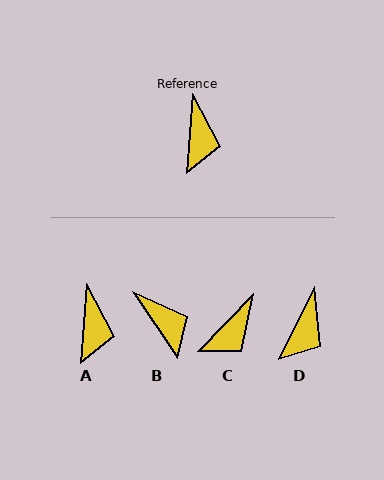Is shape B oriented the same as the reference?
No, it is off by about 38 degrees.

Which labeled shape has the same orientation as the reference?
A.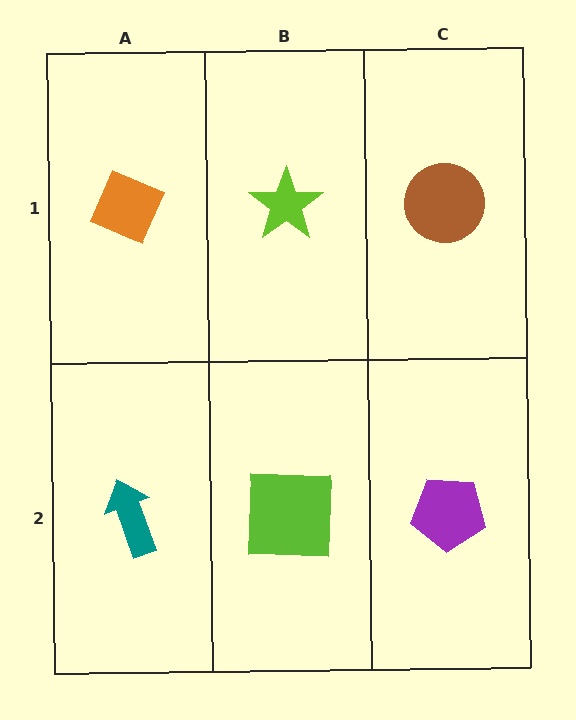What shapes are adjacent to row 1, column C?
A purple pentagon (row 2, column C), a lime star (row 1, column B).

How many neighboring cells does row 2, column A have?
2.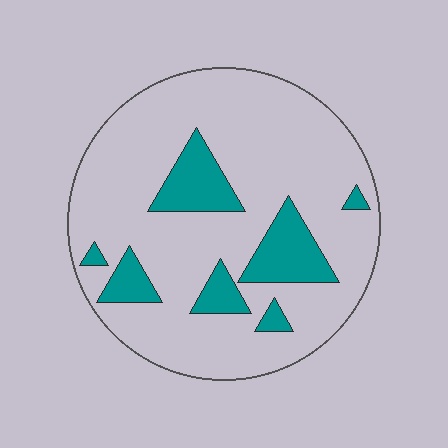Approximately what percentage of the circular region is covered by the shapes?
Approximately 20%.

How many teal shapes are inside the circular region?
7.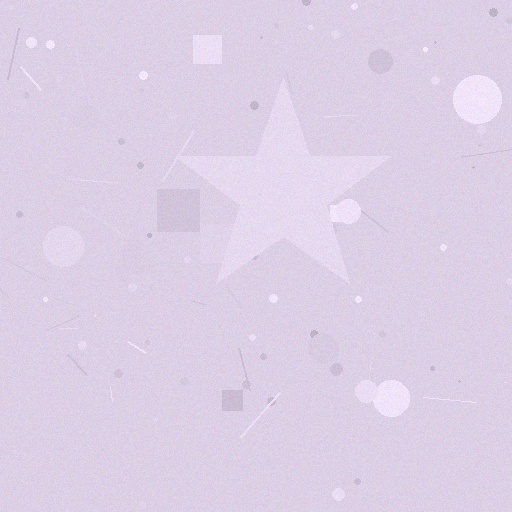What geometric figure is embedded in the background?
A star is embedded in the background.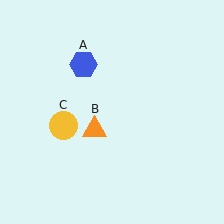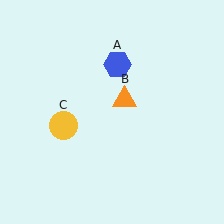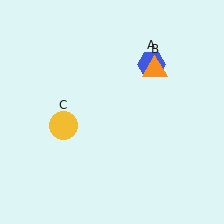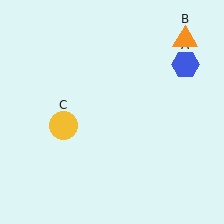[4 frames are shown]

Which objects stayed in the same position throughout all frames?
Yellow circle (object C) remained stationary.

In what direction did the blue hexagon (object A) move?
The blue hexagon (object A) moved right.